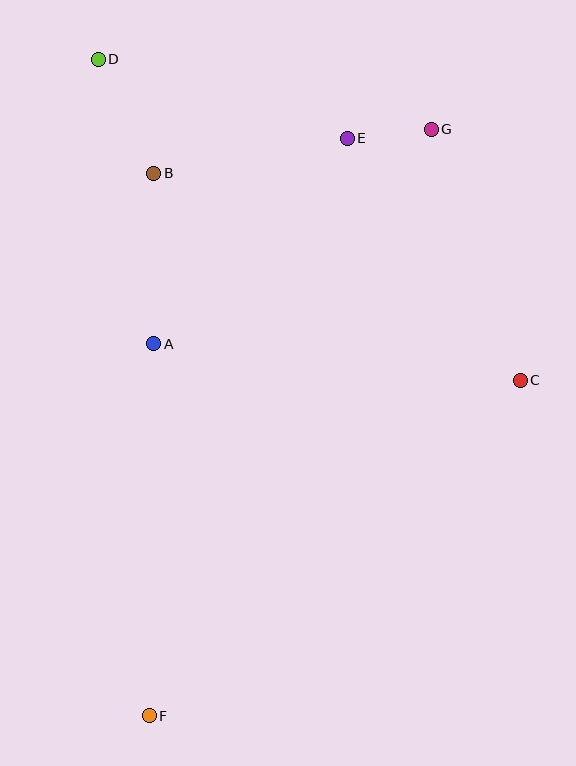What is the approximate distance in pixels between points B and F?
The distance between B and F is approximately 543 pixels.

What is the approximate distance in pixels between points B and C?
The distance between B and C is approximately 421 pixels.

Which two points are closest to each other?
Points E and G are closest to each other.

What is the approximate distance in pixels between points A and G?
The distance between A and G is approximately 351 pixels.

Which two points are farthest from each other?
Points D and F are farthest from each other.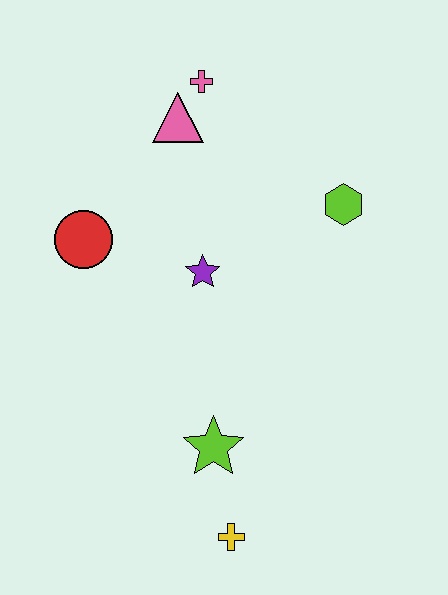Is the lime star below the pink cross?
Yes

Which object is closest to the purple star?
The red circle is closest to the purple star.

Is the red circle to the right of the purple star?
No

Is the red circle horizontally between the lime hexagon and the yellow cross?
No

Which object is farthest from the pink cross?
The yellow cross is farthest from the pink cross.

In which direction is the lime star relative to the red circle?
The lime star is below the red circle.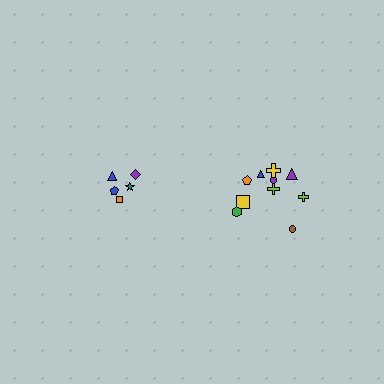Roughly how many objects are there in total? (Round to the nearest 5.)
Roughly 15 objects in total.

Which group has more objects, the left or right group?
The right group.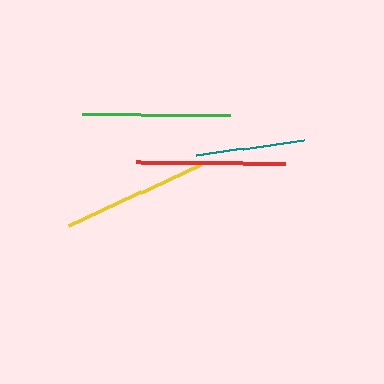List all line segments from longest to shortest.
From longest to shortest: red, green, yellow, teal.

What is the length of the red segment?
The red segment is approximately 150 pixels long.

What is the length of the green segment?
The green segment is approximately 147 pixels long.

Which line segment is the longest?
The red line is the longest at approximately 150 pixels.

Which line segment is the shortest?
The teal line is the shortest at approximately 109 pixels.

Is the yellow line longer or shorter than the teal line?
The yellow line is longer than the teal line.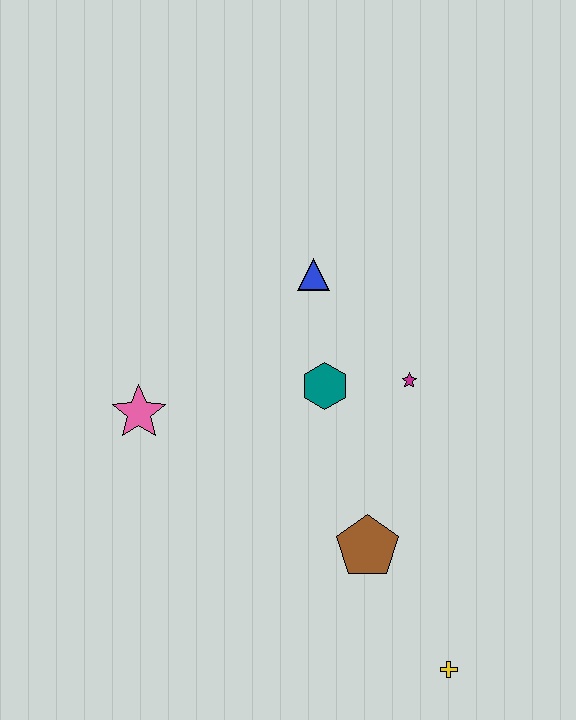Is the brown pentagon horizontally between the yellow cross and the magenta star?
No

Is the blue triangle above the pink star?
Yes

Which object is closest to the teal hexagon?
The magenta star is closest to the teal hexagon.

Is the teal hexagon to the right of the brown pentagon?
No